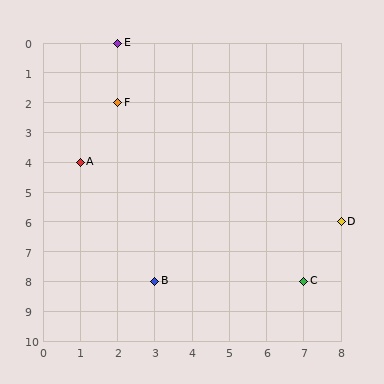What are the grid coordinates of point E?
Point E is at grid coordinates (2, 0).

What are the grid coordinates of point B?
Point B is at grid coordinates (3, 8).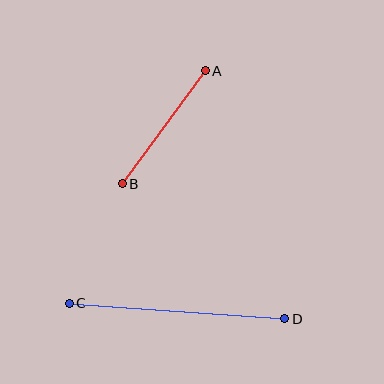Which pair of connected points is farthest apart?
Points C and D are farthest apart.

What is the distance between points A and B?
The distance is approximately 140 pixels.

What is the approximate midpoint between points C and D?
The midpoint is at approximately (177, 311) pixels.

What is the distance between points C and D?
The distance is approximately 216 pixels.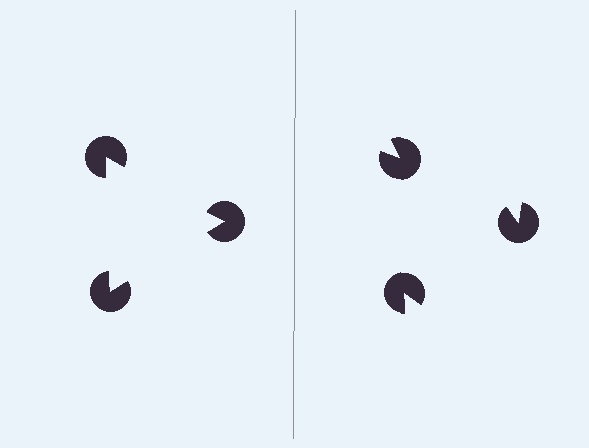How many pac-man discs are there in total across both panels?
6 — 3 on each side.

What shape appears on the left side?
An illusory triangle.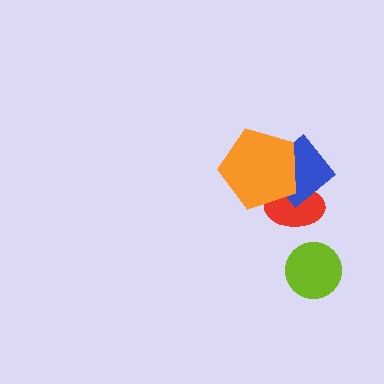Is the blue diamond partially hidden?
Yes, it is partially covered by another shape.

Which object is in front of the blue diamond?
The orange pentagon is in front of the blue diamond.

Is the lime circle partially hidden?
No, no other shape covers it.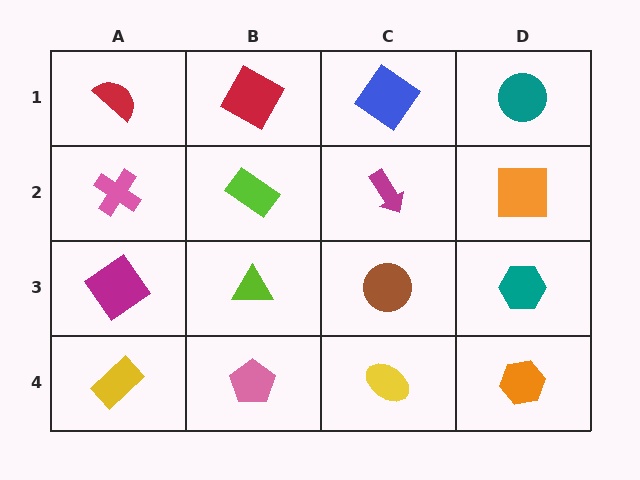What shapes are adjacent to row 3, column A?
A pink cross (row 2, column A), a yellow rectangle (row 4, column A), a lime triangle (row 3, column B).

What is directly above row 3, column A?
A pink cross.